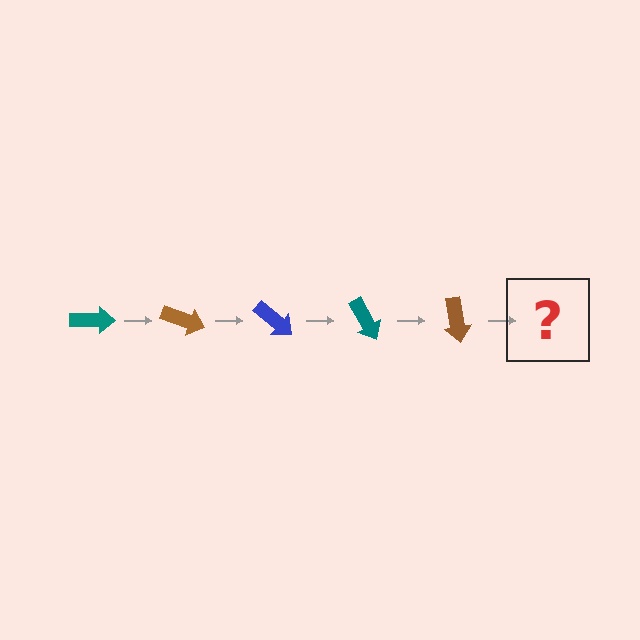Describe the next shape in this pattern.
It should be a blue arrow, rotated 100 degrees from the start.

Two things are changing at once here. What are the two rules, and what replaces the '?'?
The two rules are that it rotates 20 degrees each step and the color cycles through teal, brown, and blue. The '?' should be a blue arrow, rotated 100 degrees from the start.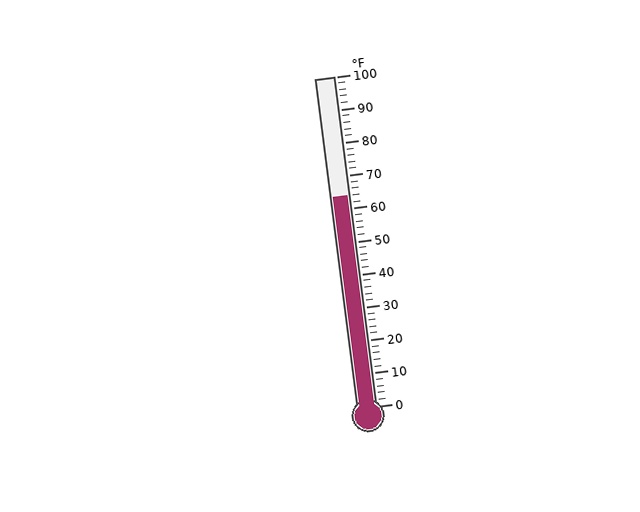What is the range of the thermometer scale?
The thermometer scale ranges from 0°F to 100°F.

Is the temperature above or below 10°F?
The temperature is above 10°F.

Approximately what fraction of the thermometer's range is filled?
The thermometer is filled to approximately 65% of its range.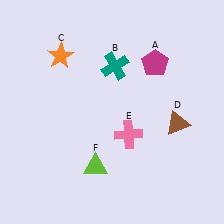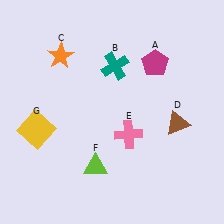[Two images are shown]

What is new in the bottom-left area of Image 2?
A yellow square (G) was added in the bottom-left area of Image 2.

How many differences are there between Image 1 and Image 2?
There is 1 difference between the two images.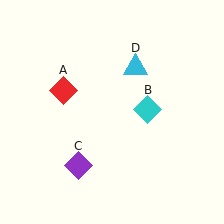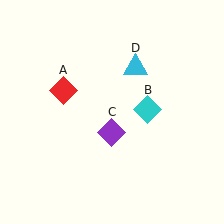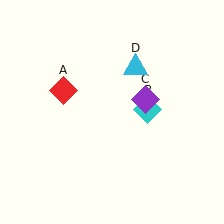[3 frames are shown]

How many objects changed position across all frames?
1 object changed position: purple diamond (object C).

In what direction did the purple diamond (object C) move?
The purple diamond (object C) moved up and to the right.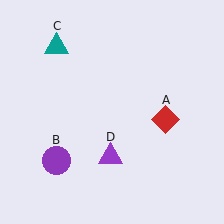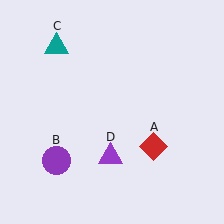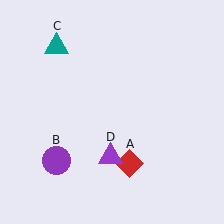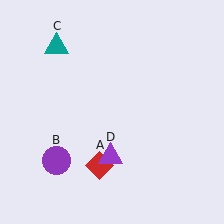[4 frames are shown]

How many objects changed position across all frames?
1 object changed position: red diamond (object A).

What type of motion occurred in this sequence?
The red diamond (object A) rotated clockwise around the center of the scene.